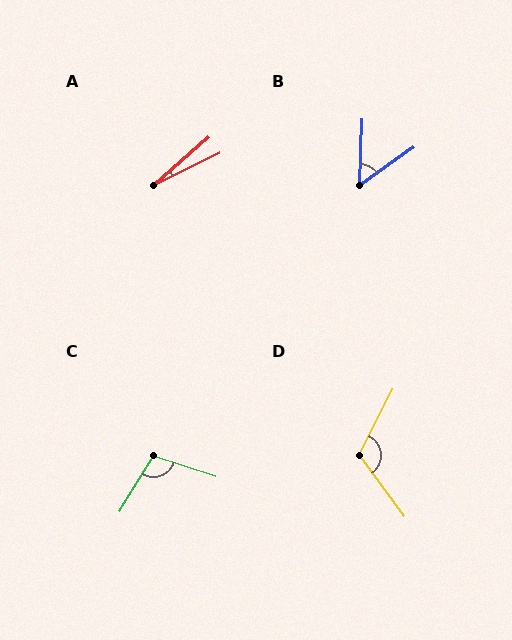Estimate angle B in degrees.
Approximately 52 degrees.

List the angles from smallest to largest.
A (15°), B (52°), C (104°), D (117°).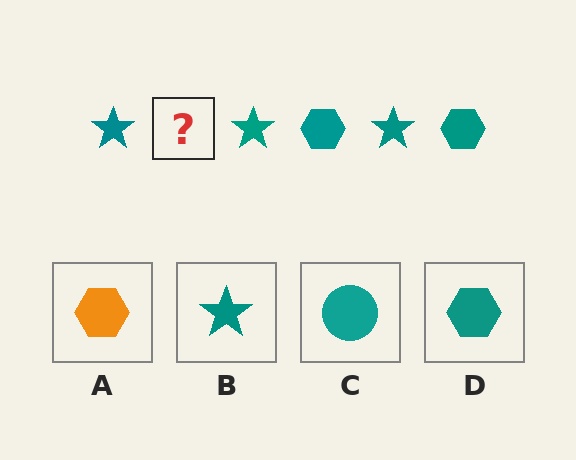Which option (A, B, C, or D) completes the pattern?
D.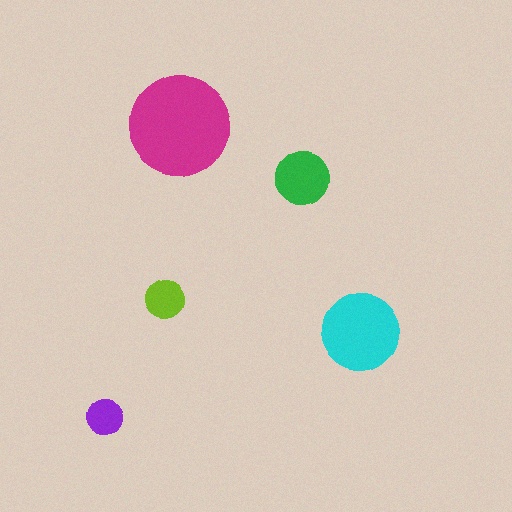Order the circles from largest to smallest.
the magenta one, the cyan one, the green one, the lime one, the purple one.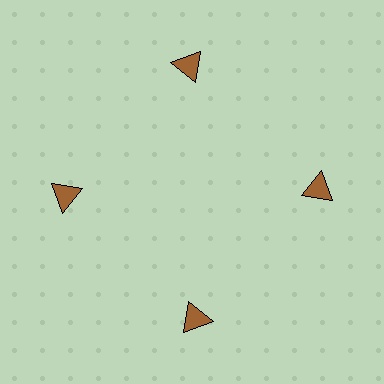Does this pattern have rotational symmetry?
Yes, this pattern has 4-fold rotational symmetry. It looks the same after rotating 90 degrees around the center.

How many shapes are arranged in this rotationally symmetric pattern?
There are 4 shapes, arranged in 4 groups of 1.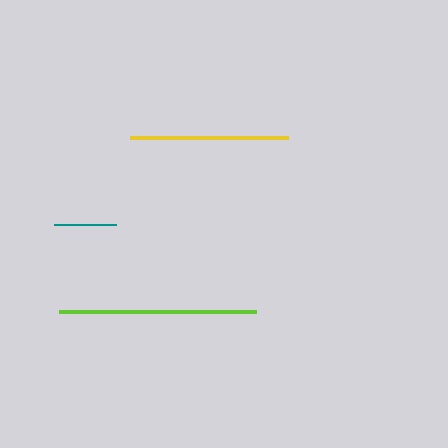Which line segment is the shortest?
The teal line is the shortest at approximately 63 pixels.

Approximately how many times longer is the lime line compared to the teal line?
The lime line is approximately 3.1 times the length of the teal line.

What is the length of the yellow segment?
The yellow segment is approximately 158 pixels long.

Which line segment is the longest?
The lime line is the longest at approximately 197 pixels.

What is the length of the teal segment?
The teal segment is approximately 63 pixels long.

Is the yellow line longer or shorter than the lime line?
The lime line is longer than the yellow line.